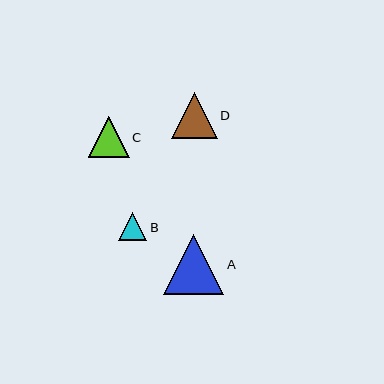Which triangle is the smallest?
Triangle B is the smallest with a size of approximately 28 pixels.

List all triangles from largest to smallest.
From largest to smallest: A, D, C, B.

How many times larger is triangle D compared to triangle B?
Triangle D is approximately 1.6 times the size of triangle B.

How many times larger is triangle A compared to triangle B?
Triangle A is approximately 2.2 times the size of triangle B.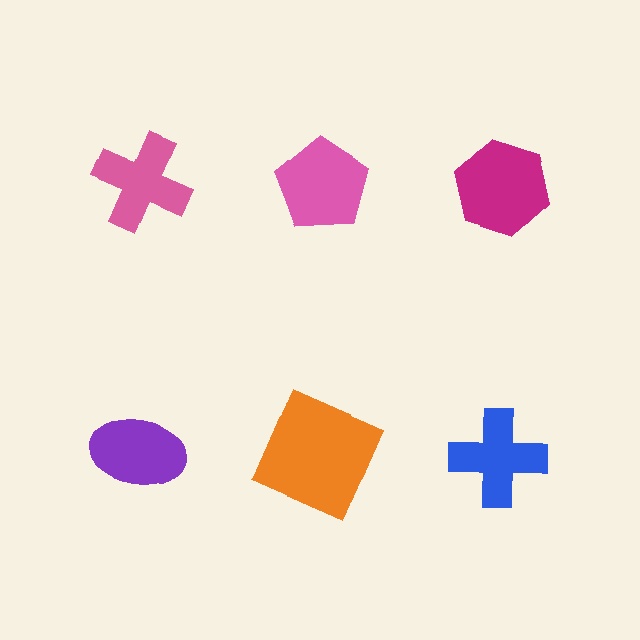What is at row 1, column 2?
A pink pentagon.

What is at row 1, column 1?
A pink cross.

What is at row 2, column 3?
A blue cross.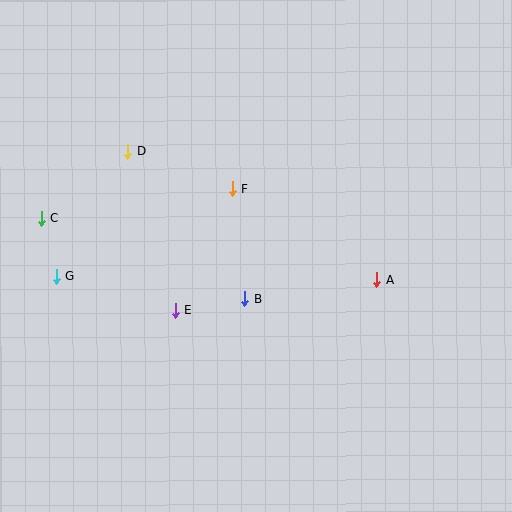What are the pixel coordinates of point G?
Point G is at (57, 276).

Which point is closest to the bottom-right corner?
Point A is closest to the bottom-right corner.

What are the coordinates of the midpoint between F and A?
The midpoint between F and A is at (305, 235).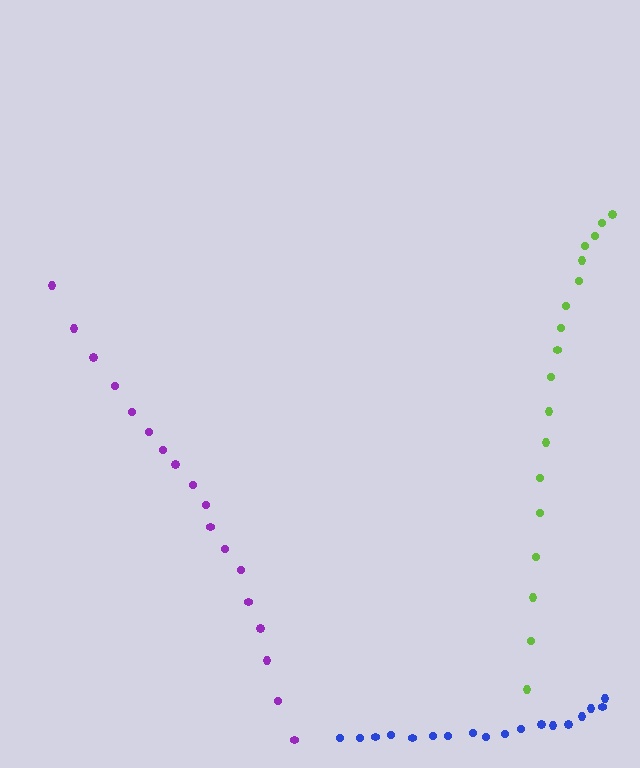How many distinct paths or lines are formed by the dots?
There are 3 distinct paths.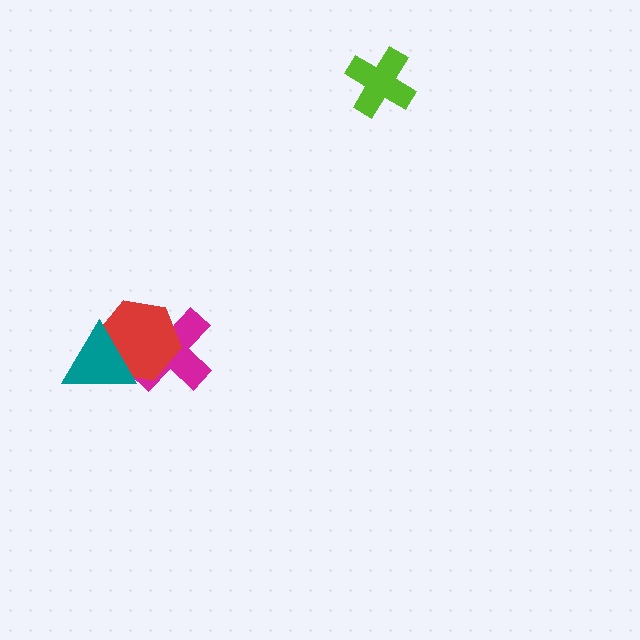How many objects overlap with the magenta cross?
2 objects overlap with the magenta cross.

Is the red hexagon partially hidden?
Yes, it is partially covered by another shape.